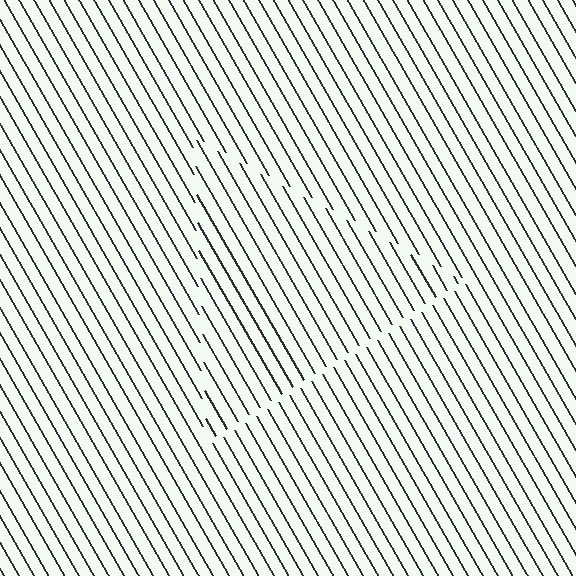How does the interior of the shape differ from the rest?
The interior of the shape contains the same grating, shifted by half a period — the contour is defined by the phase discontinuity where line-ends from the inner and outer gratings abut.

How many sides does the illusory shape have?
3 sides — the line-ends trace a triangle.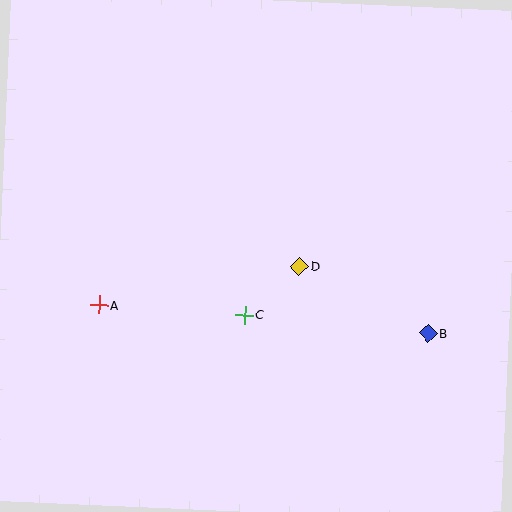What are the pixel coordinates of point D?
Point D is at (299, 266).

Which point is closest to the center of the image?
Point D at (299, 266) is closest to the center.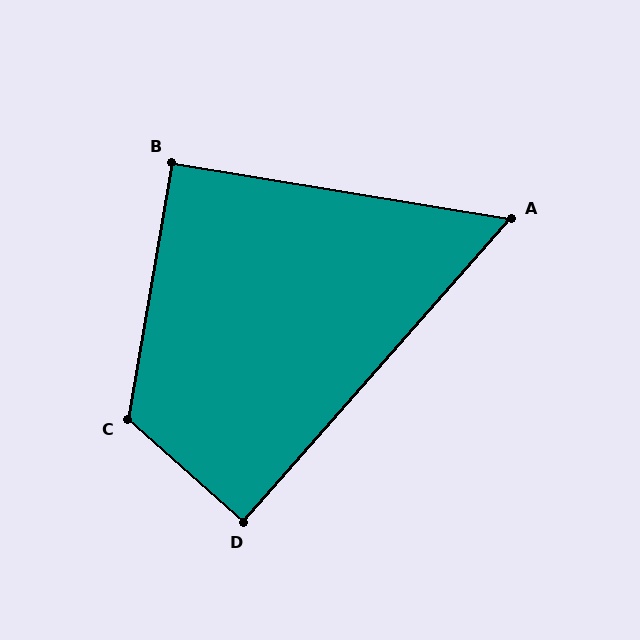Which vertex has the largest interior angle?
C, at approximately 122 degrees.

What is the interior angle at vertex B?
Approximately 90 degrees (approximately right).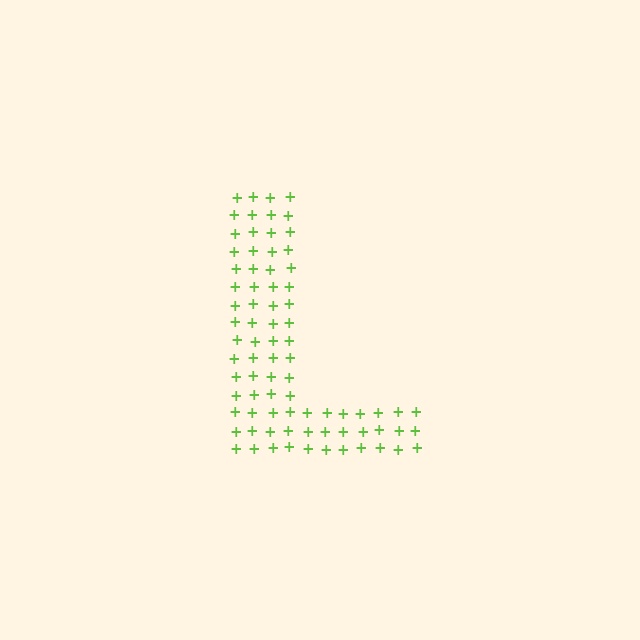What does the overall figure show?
The overall figure shows the letter L.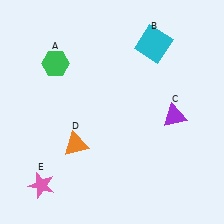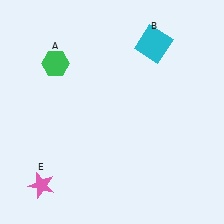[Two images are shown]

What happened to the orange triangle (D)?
The orange triangle (D) was removed in Image 2. It was in the bottom-left area of Image 1.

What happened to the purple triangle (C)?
The purple triangle (C) was removed in Image 2. It was in the bottom-right area of Image 1.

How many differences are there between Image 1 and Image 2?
There are 2 differences between the two images.